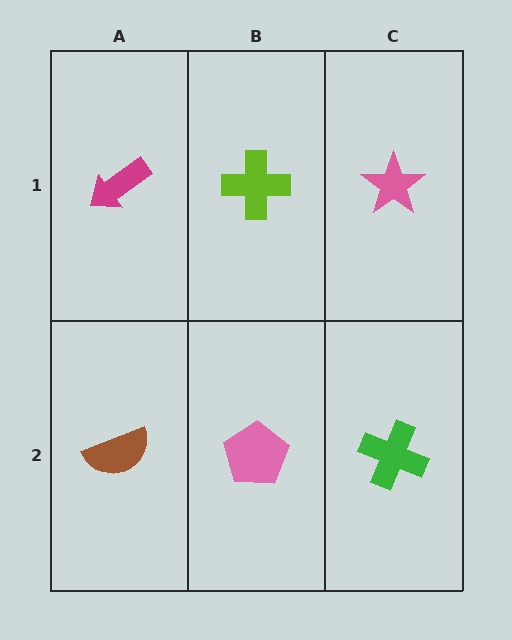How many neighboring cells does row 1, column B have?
3.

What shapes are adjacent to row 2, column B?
A lime cross (row 1, column B), a brown semicircle (row 2, column A), a green cross (row 2, column C).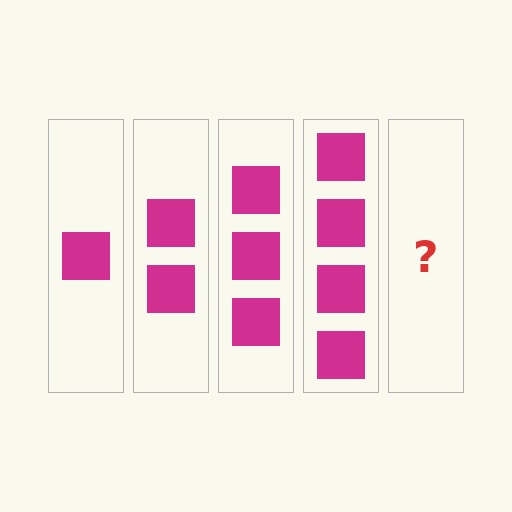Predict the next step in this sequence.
The next step is 5 squares.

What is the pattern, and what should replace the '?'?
The pattern is that each step adds one more square. The '?' should be 5 squares.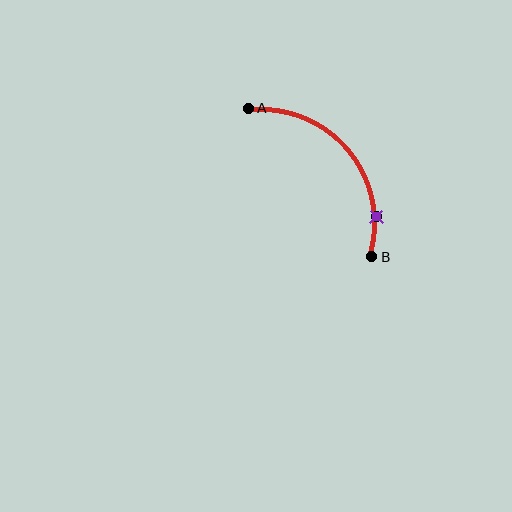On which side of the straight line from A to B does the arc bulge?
The arc bulges above and to the right of the straight line connecting A and B.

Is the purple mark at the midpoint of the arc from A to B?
No. The purple mark lies on the arc but is closer to endpoint B. The arc midpoint would be at the point on the curve equidistant along the arc from both A and B.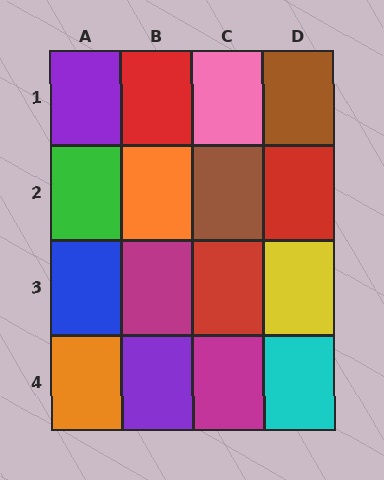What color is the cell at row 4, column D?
Cyan.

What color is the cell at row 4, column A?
Orange.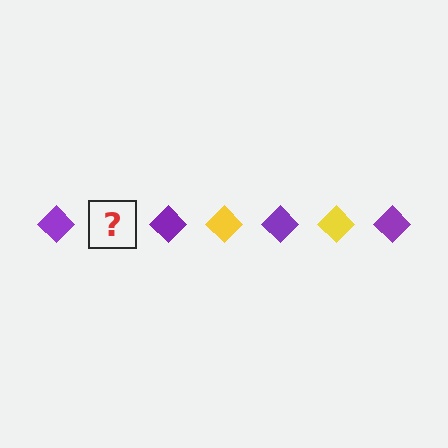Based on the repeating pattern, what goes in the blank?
The blank should be a yellow diamond.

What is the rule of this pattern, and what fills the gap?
The rule is that the pattern cycles through purple, yellow diamonds. The gap should be filled with a yellow diamond.